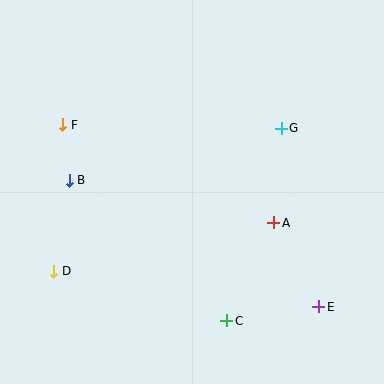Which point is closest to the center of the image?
Point A at (274, 223) is closest to the center.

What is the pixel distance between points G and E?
The distance between G and E is 182 pixels.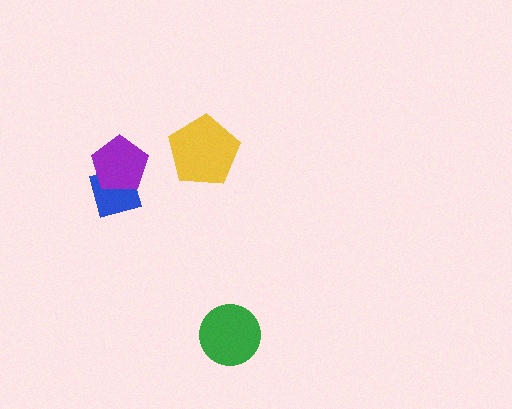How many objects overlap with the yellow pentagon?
0 objects overlap with the yellow pentagon.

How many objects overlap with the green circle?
0 objects overlap with the green circle.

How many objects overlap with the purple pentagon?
1 object overlaps with the purple pentagon.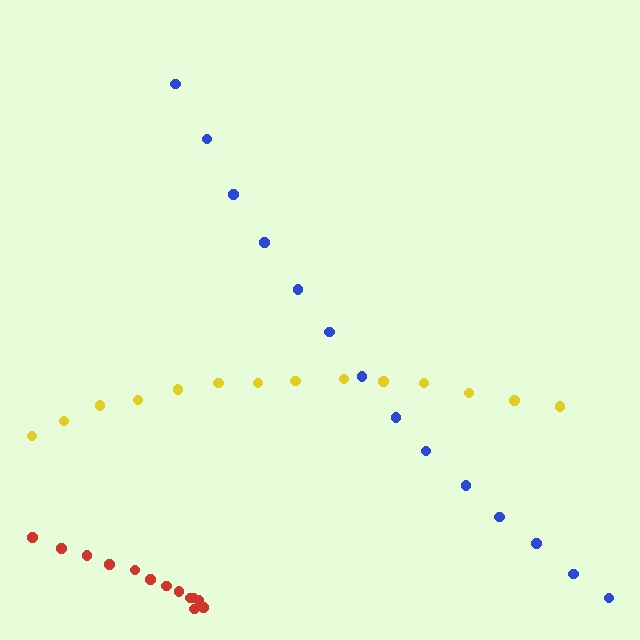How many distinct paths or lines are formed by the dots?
There are 3 distinct paths.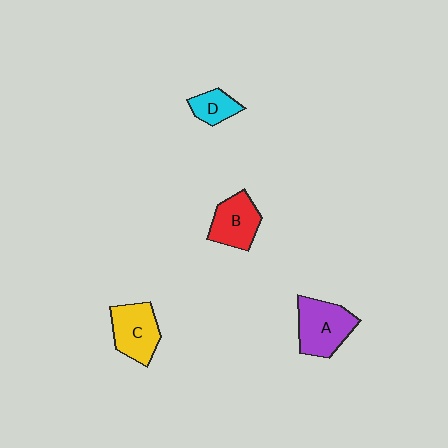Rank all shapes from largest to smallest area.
From largest to smallest: A (purple), C (yellow), B (red), D (cyan).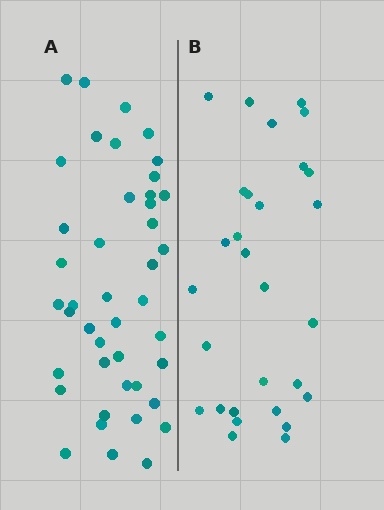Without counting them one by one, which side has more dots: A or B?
Region A (the left region) has more dots.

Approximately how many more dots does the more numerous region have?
Region A has approximately 15 more dots than region B.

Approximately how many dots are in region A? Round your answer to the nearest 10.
About 40 dots. (The exact count is 43, which rounds to 40.)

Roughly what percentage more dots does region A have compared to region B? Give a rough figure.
About 50% more.